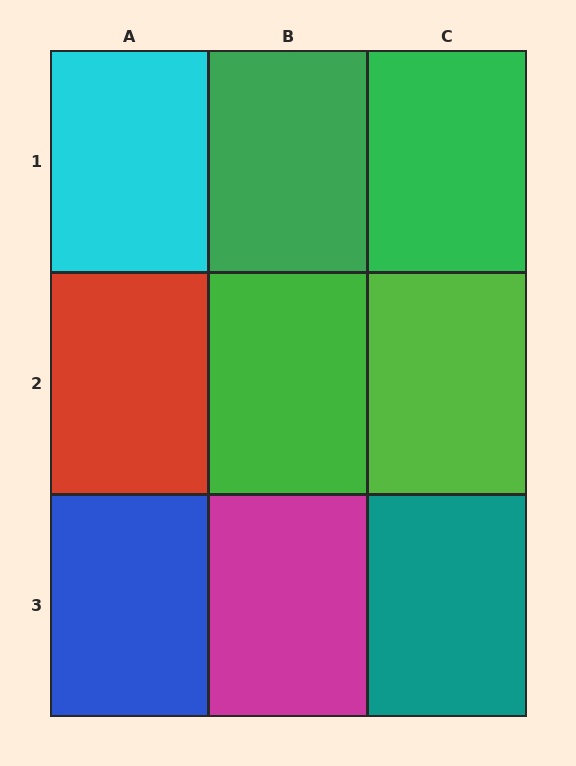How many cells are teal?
1 cell is teal.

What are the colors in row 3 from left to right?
Blue, magenta, teal.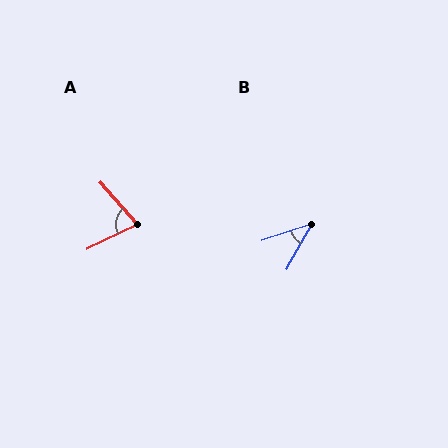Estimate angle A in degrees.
Approximately 75 degrees.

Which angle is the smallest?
B, at approximately 42 degrees.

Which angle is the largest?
A, at approximately 75 degrees.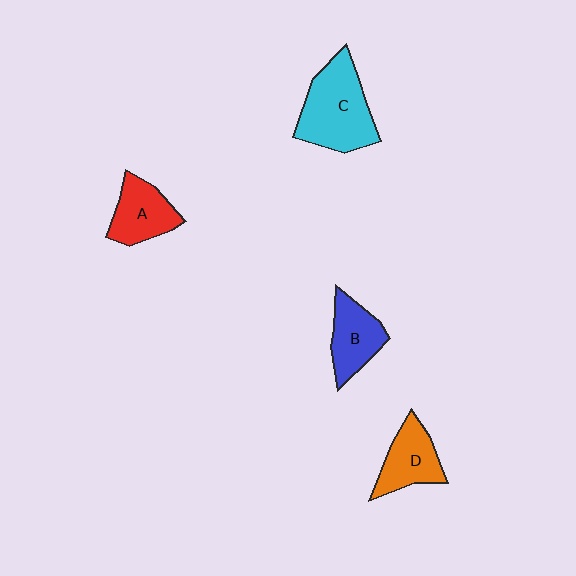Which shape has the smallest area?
Shape D (orange).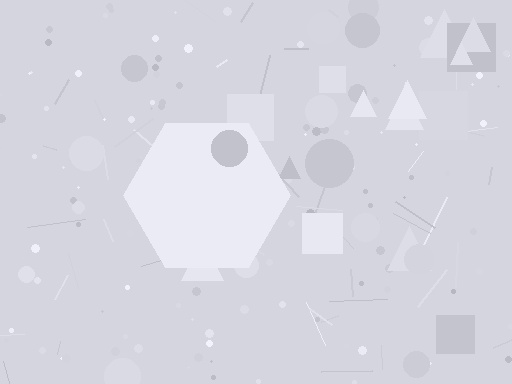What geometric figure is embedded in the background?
A hexagon is embedded in the background.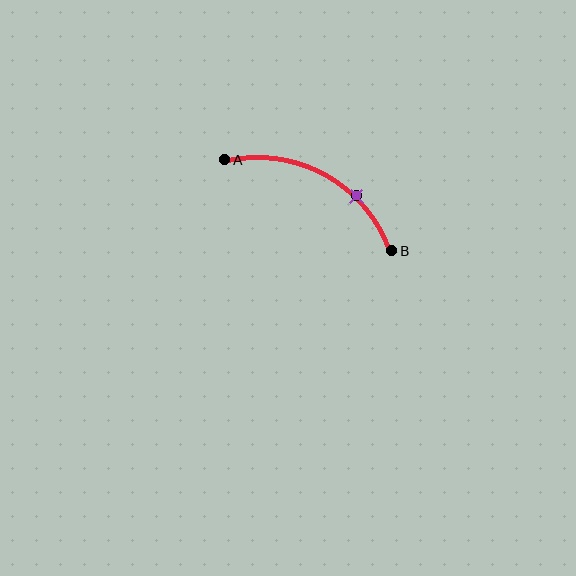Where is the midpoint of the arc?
The arc midpoint is the point on the curve farthest from the straight line joining A and B. It sits above that line.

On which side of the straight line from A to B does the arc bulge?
The arc bulges above the straight line connecting A and B.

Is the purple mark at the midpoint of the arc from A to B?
No. The purple mark lies on the arc but is closer to endpoint B. The arc midpoint would be at the point on the curve equidistant along the arc from both A and B.